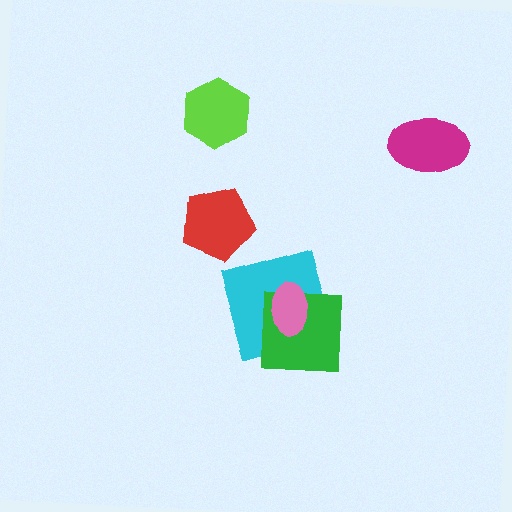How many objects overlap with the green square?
2 objects overlap with the green square.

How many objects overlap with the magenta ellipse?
0 objects overlap with the magenta ellipse.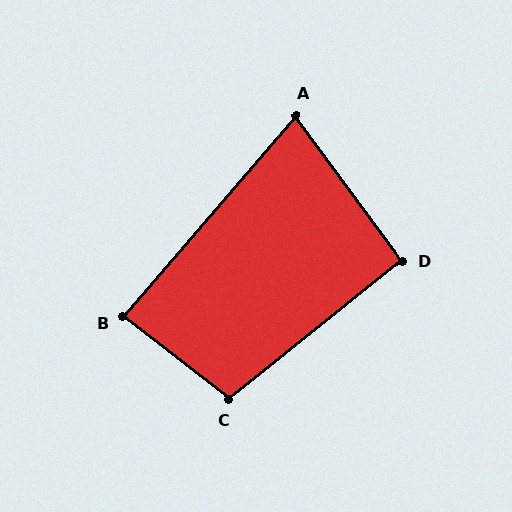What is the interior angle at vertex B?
Approximately 87 degrees (approximately right).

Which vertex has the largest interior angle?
C, at approximately 103 degrees.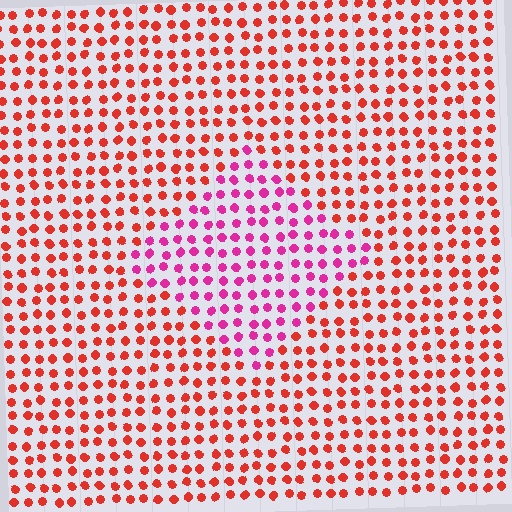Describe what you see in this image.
The image is filled with small red elements in a uniform arrangement. A diamond-shaped region is visible where the elements are tinted to a slightly different hue, forming a subtle color boundary.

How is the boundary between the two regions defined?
The boundary is defined purely by a slight shift in hue (about 42 degrees). Spacing, size, and orientation are identical on both sides.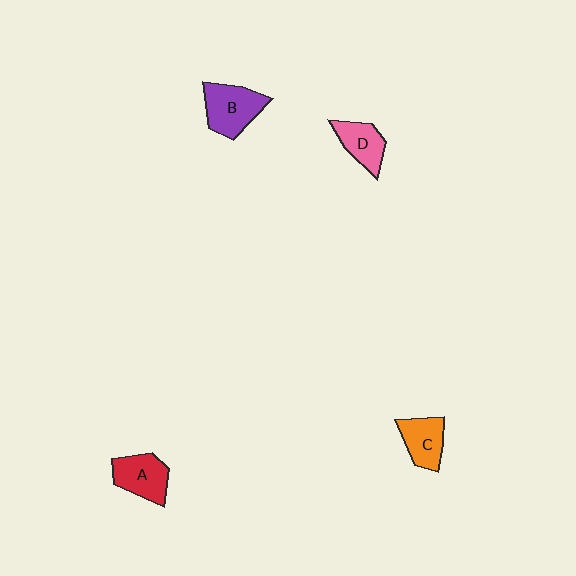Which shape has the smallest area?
Shape D (pink).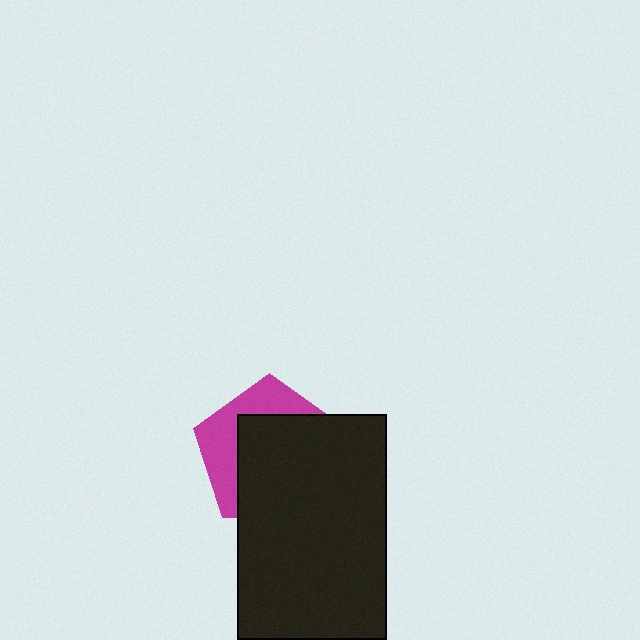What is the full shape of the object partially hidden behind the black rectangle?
The partially hidden object is a magenta pentagon.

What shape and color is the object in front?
The object in front is a black rectangle.